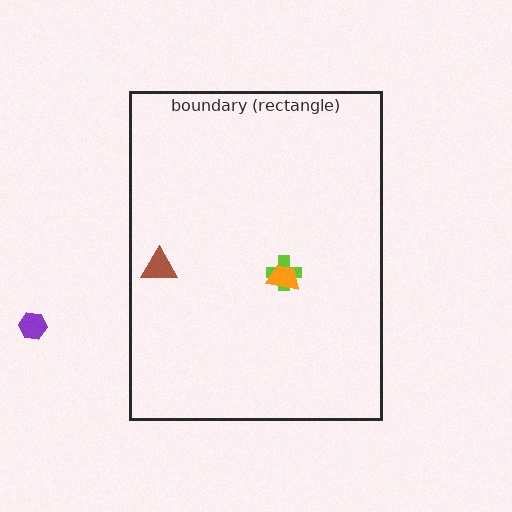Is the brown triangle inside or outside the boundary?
Inside.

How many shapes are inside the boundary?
3 inside, 1 outside.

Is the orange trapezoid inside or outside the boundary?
Inside.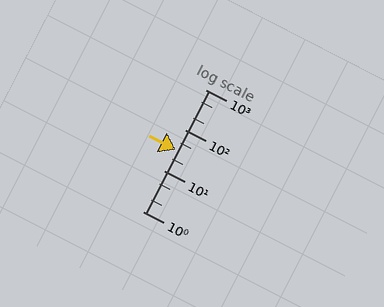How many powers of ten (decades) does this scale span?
The scale spans 3 decades, from 1 to 1000.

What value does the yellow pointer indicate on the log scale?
The pointer indicates approximately 34.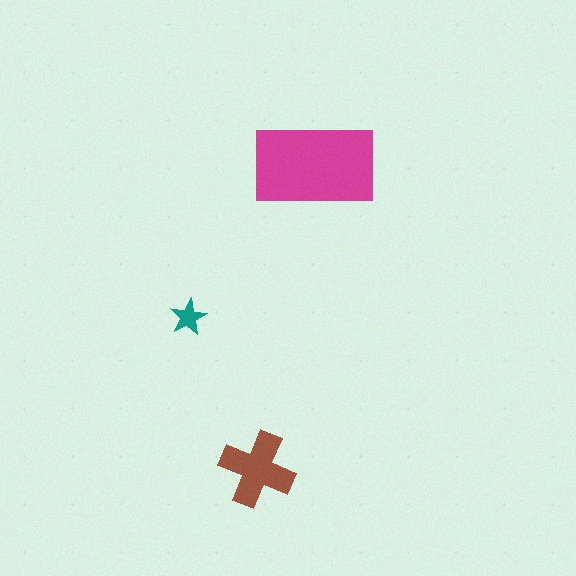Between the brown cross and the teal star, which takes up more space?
The brown cross.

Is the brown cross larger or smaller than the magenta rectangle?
Smaller.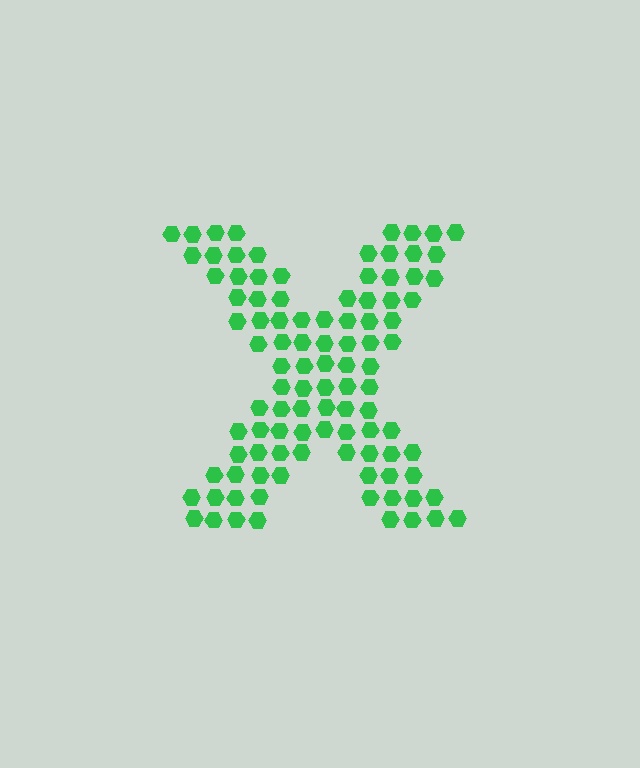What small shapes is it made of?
It is made of small hexagons.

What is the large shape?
The large shape is the letter X.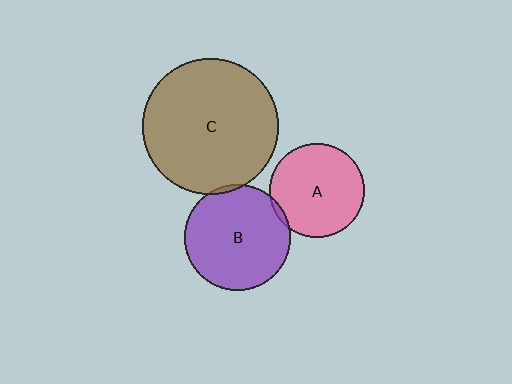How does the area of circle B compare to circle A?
Approximately 1.3 times.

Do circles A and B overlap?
Yes.